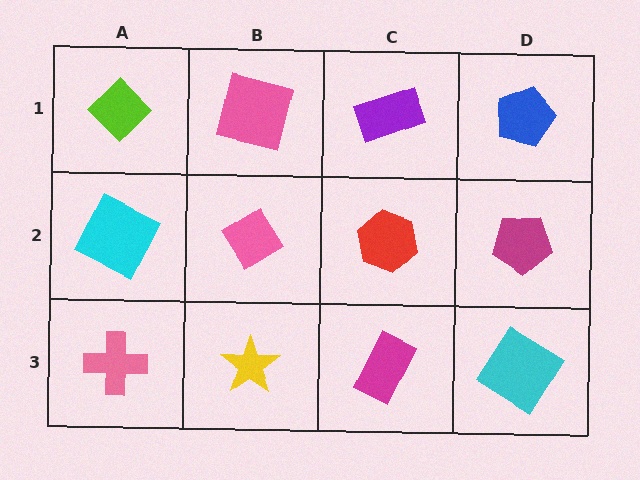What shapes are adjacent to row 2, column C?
A purple rectangle (row 1, column C), a magenta rectangle (row 3, column C), a pink diamond (row 2, column B), a magenta pentagon (row 2, column D).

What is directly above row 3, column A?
A cyan square.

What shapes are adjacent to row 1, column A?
A cyan square (row 2, column A), a pink square (row 1, column B).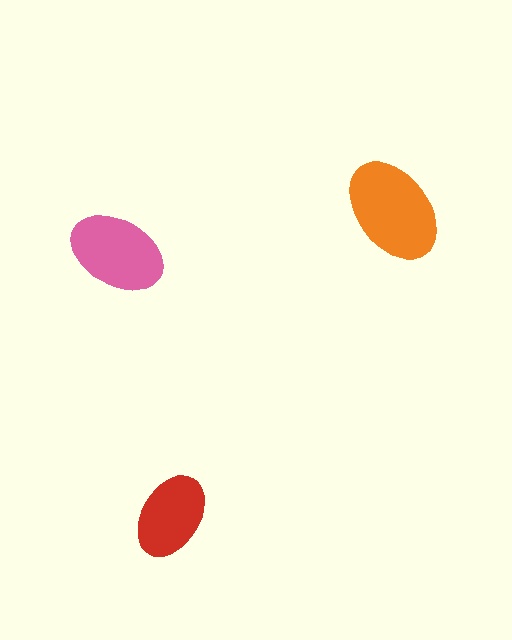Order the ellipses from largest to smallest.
the orange one, the pink one, the red one.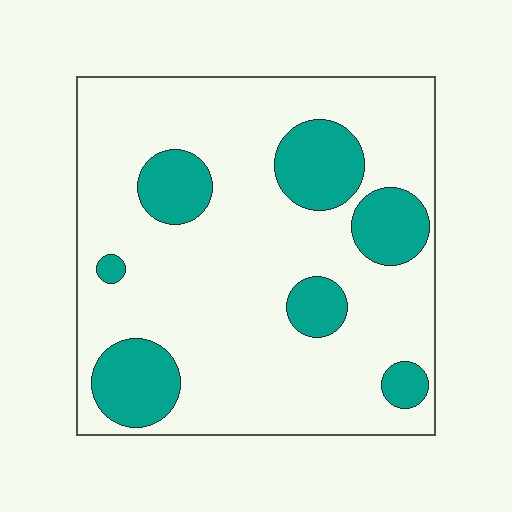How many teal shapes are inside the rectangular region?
7.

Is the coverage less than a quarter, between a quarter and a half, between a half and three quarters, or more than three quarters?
Less than a quarter.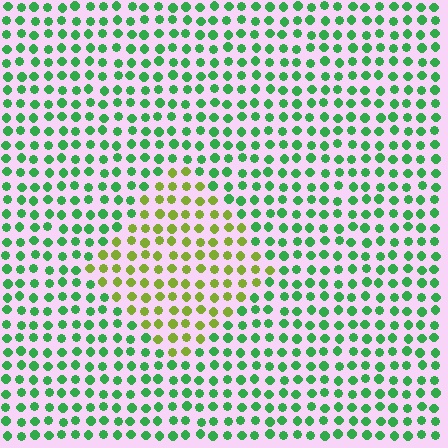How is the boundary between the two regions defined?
The boundary is defined purely by a slight shift in hue (about 51 degrees). Spacing, size, and orientation are identical on both sides.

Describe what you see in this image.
The image is filled with small green elements in a uniform arrangement. A diamond-shaped region is visible where the elements are tinted to a slightly different hue, forming a subtle color boundary.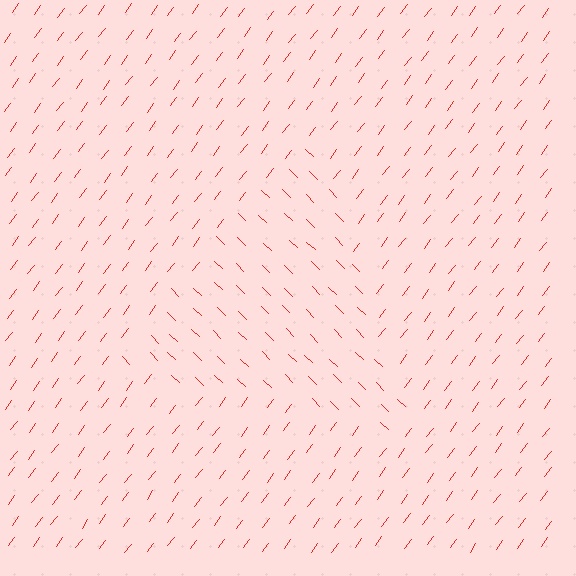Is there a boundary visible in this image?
Yes, there is a texture boundary formed by a change in line orientation.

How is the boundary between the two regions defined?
The boundary is defined purely by a change in line orientation (approximately 83 degrees difference). All lines are the same color and thickness.